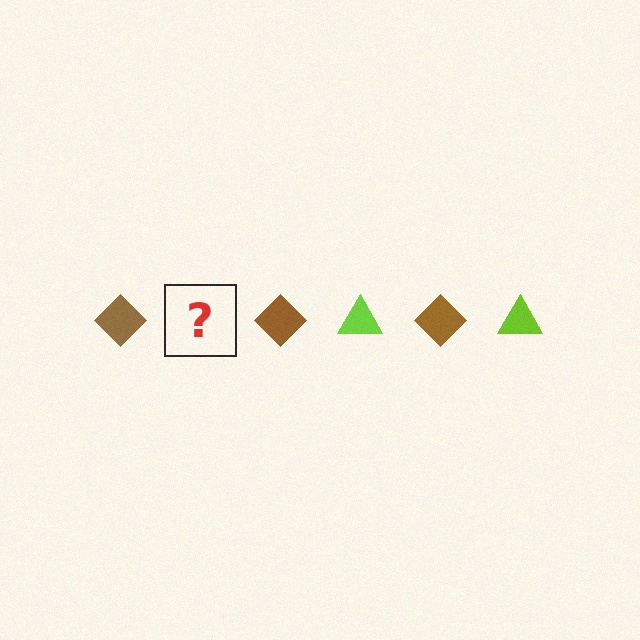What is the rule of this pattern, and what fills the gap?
The rule is that the pattern alternates between brown diamond and lime triangle. The gap should be filled with a lime triangle.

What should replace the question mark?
The question mark should be replaced with a lime triangle.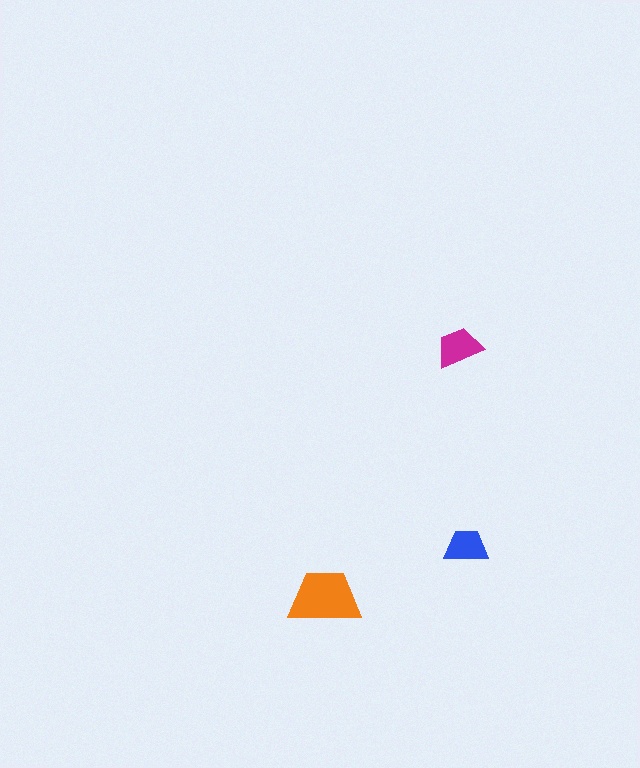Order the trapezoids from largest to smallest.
the orange one, the magenta one, the blue one.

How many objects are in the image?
There are 3 objects in the image.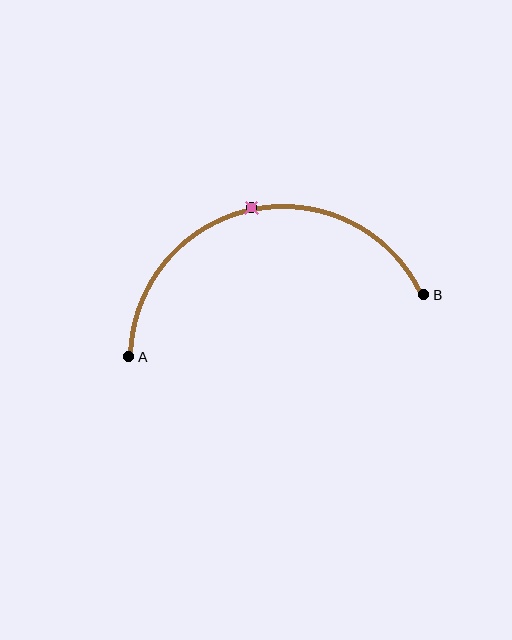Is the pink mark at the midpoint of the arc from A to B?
Yes. The pink mark lies on the arc at equal arc-length from both A and B — it is the arc midpoint.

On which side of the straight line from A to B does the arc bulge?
The arc bulges above the straight line connecting A and B.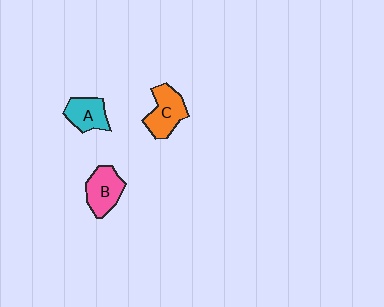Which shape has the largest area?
Shape C (orange).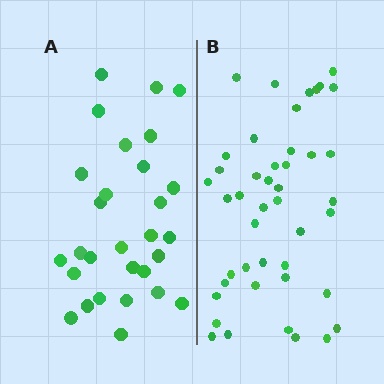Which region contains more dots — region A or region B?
Region B (the right region) has more dots.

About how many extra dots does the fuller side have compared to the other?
Region B has approximately 15 more dots than region A.